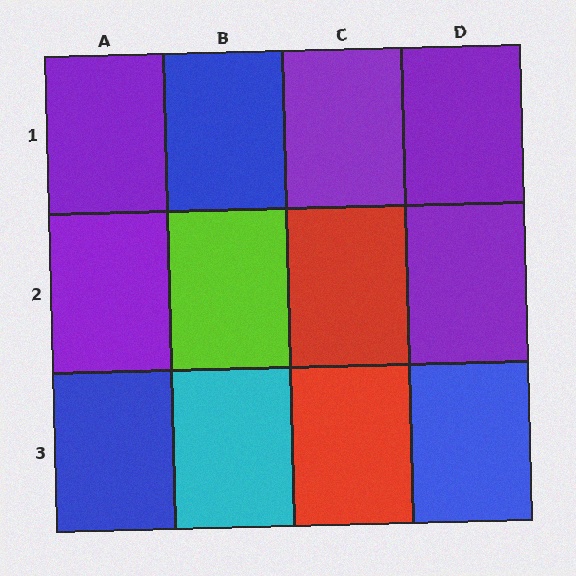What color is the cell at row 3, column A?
Blue.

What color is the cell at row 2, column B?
Lime.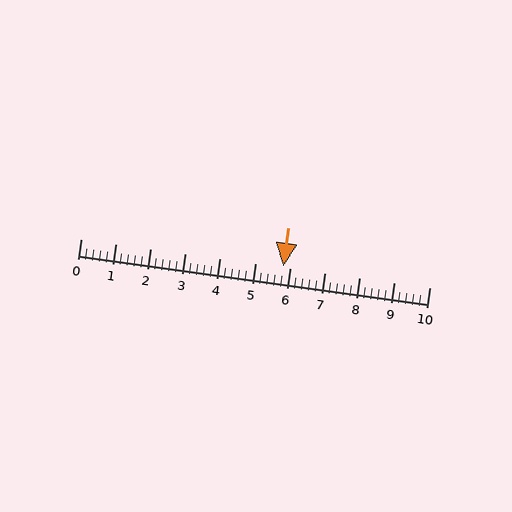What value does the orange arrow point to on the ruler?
The orange arrow points to approximately 5.8.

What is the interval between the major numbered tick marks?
The major tick marks are spaced 1 units apart.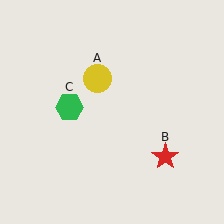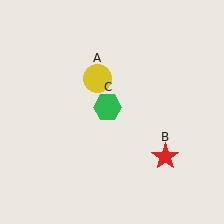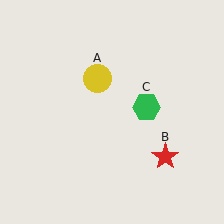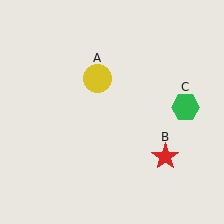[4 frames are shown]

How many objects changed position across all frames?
1 object changed position: green hexagon (object C).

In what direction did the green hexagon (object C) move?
The green hexagon (object C) moved right.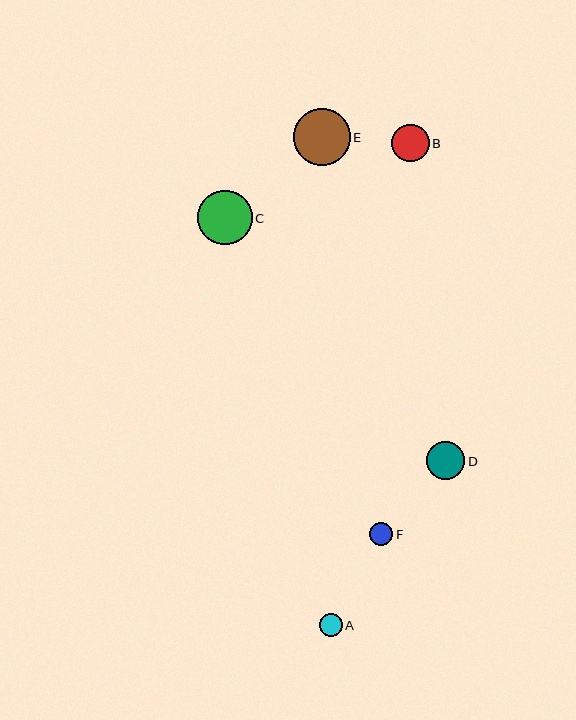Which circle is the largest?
Circle E is the largest with a size of approximately 57 pixels.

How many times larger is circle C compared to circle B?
Circle C is approximately 1.5 times the size of circle B.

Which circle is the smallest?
Circle A is the smallest with a size of approximately 22 pixels.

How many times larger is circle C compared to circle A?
Circle C is approximately 2.4 times the size of circle A.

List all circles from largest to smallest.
From largest to smallest: E, C, D, B, F, A.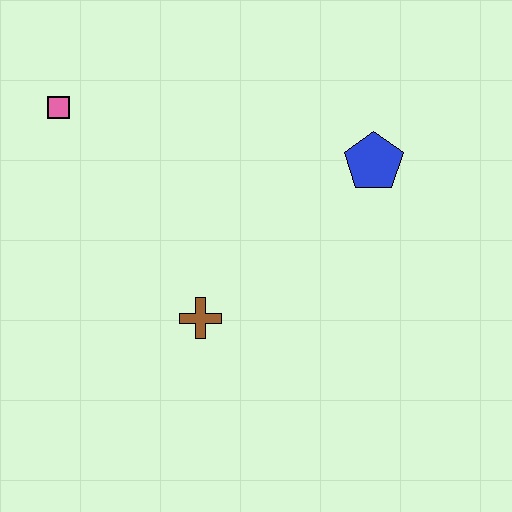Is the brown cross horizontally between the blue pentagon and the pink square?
Yes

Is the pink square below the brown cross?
No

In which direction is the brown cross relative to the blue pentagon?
The brown cross is to the left of the blue pentagon.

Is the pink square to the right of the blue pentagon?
No